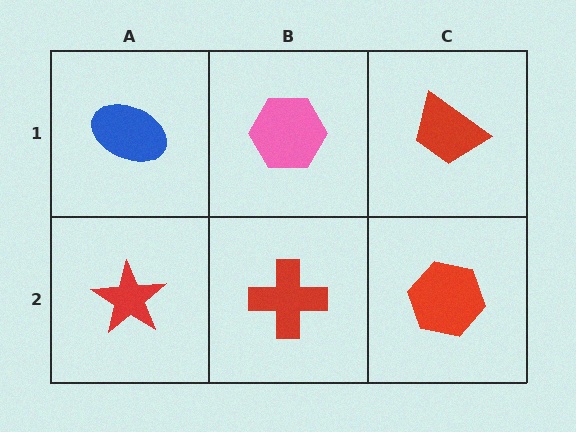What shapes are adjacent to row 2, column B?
A pink hexagon (row 1, column B), a red star (row 2, column A), a red hexagon (row 2, column C).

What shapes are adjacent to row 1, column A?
A red star (row 2, column A), a pink hexagon (row 1, column B).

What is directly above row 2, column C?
A red trapezoid.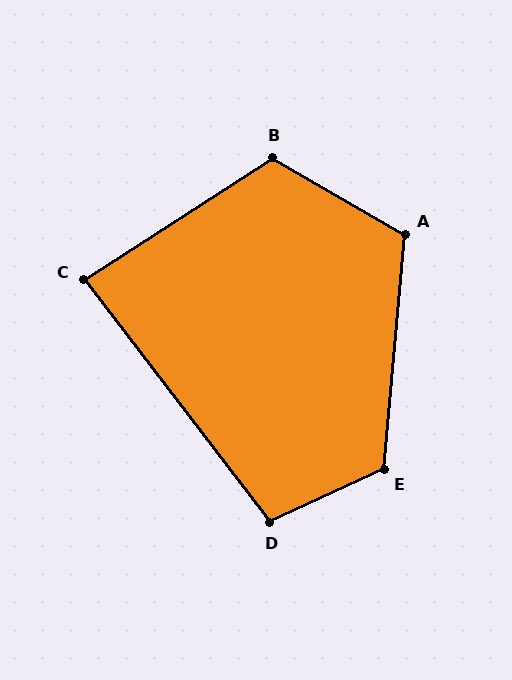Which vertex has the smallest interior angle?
C, at approximately 85 degrees.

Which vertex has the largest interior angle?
E, at approximately 120 degrees.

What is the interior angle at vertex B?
Approximately 117 degrees (obtuse).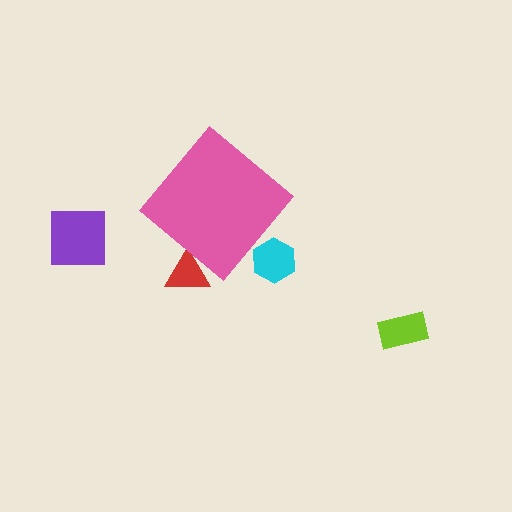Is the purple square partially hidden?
No, the purple square is fully visible.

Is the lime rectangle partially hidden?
No, the lime rectangle is fully visible.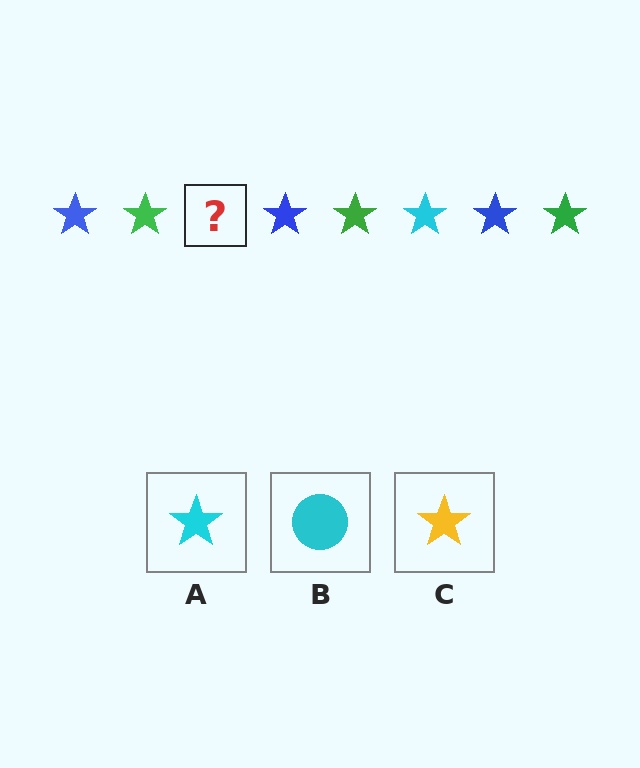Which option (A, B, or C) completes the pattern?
A.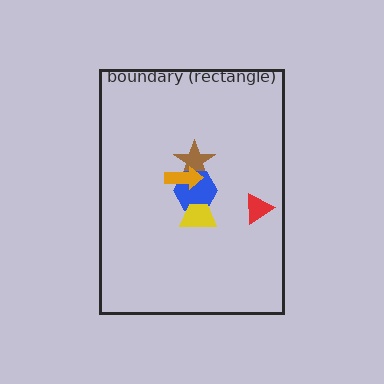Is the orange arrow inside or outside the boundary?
Inside.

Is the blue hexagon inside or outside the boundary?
Inside.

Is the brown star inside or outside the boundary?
Inside.